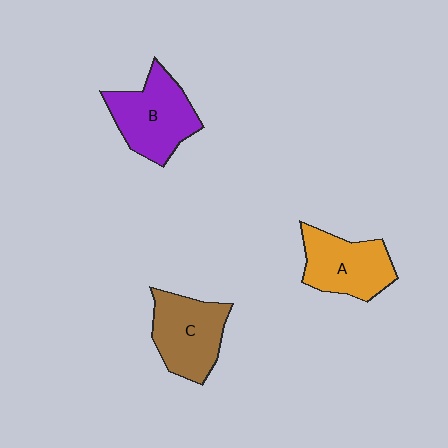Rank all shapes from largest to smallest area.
From largest to smallest: B (purple), C (brown), A (orange).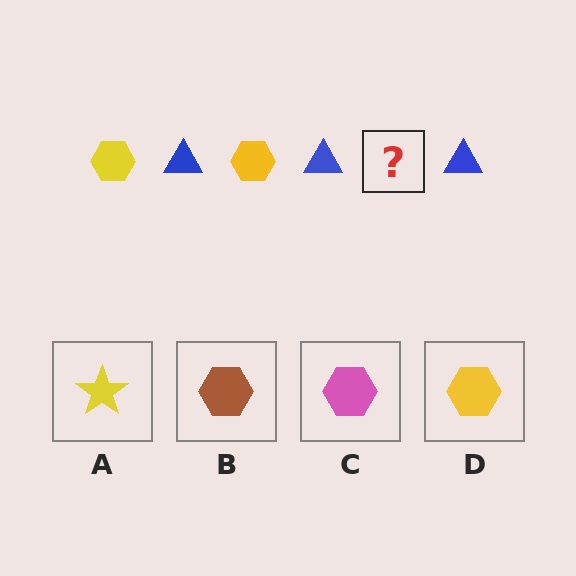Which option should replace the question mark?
Option D.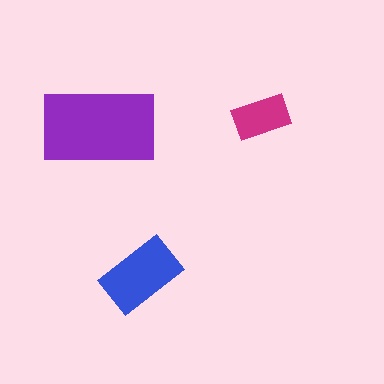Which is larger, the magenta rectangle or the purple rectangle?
The purple one.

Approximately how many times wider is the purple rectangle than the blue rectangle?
About 1.5 times wider.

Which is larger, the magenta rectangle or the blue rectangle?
The blue one.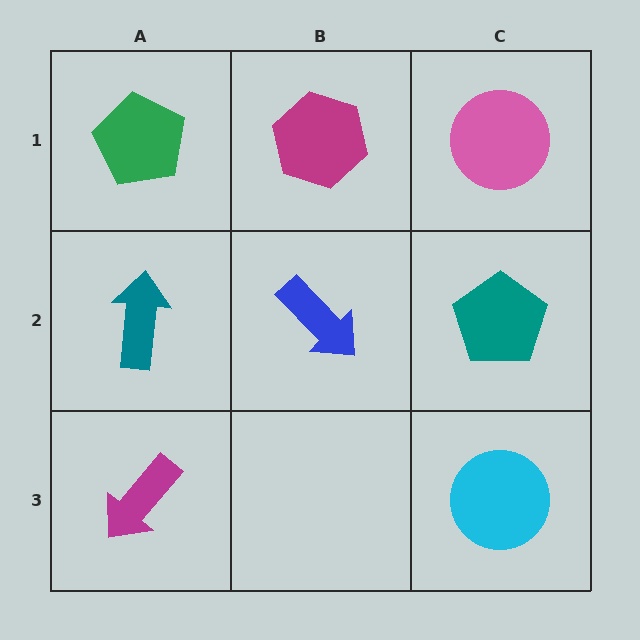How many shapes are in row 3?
2 shapes.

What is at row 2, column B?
A blue arrow.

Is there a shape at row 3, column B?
No, that cell is empty.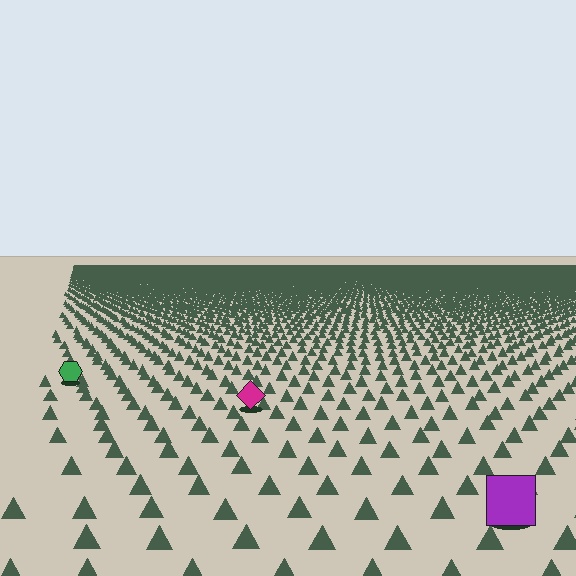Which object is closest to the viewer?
The purple square is closest. The texture marks near it are larger and more spread out.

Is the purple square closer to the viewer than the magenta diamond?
Yes. The purple square is closer — you can tell from the texture gradient: the ground texture is coarser near it.